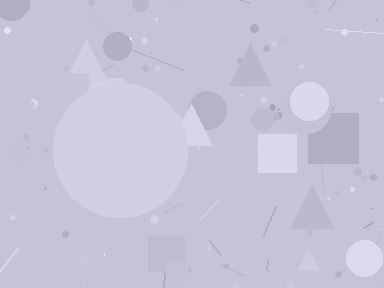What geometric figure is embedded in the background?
A circle is embedded in the background.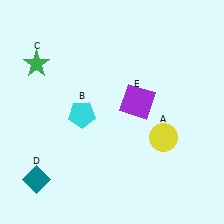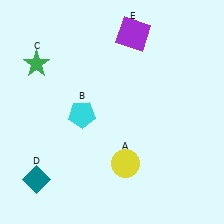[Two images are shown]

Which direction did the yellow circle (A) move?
The yellow circle (A) moved left.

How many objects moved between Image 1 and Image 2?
2 objects moved between the two images.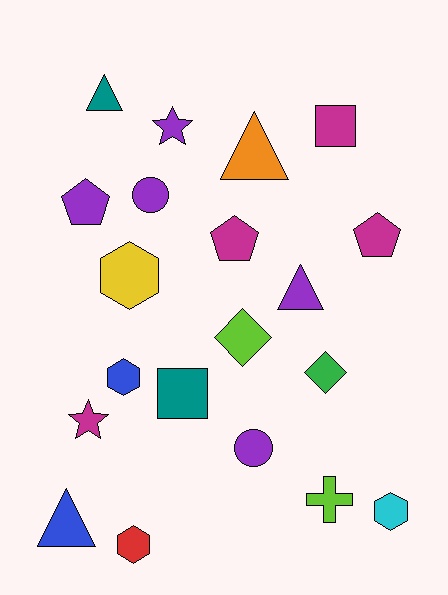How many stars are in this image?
There are 2 stars.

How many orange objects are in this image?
There is 1 orange object.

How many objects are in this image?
There are 20 objects.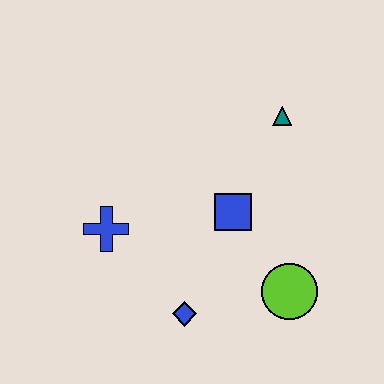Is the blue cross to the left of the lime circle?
Yes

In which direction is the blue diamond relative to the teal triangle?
The blue diamond is below the teal triangle.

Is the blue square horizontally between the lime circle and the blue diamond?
Yes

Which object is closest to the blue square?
The lime circle is closest to the blue square.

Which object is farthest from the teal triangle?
The blue diamond is farthest from the teal triangle.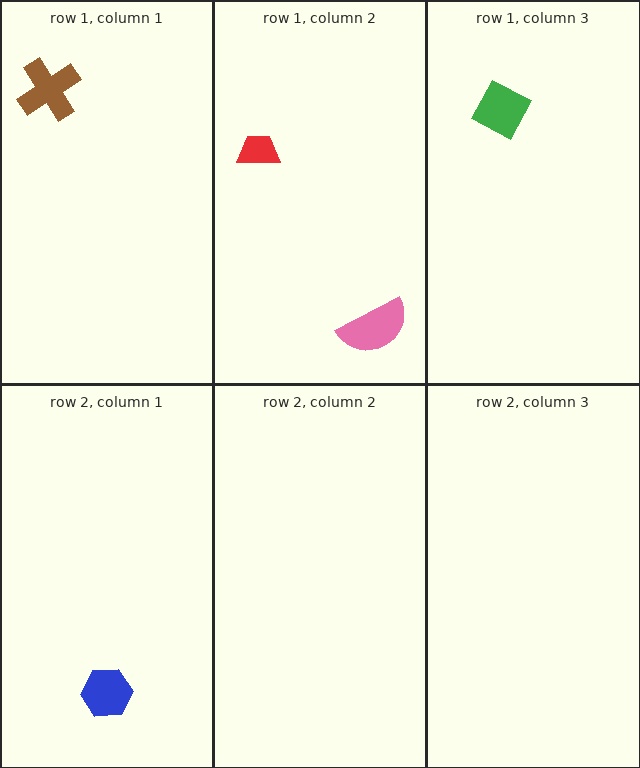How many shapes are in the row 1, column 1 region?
1.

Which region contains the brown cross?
The row 1, column 1 region.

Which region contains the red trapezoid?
The row 1, column 2 region.